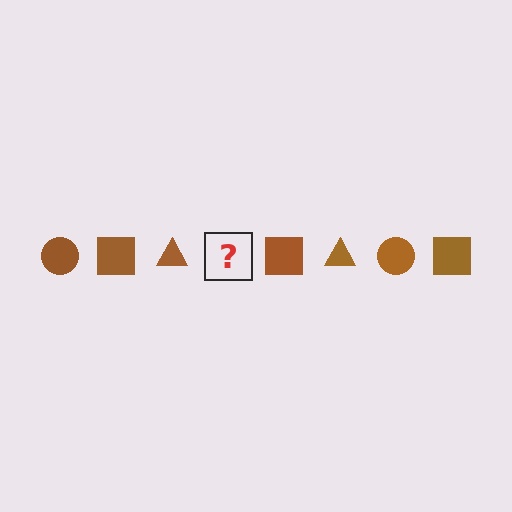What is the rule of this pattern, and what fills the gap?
The rule is that the pattern cycles through circle, square, triangle shapes in brown. The gap should be filled with a brown circle.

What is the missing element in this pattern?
The missing element is a brown circle.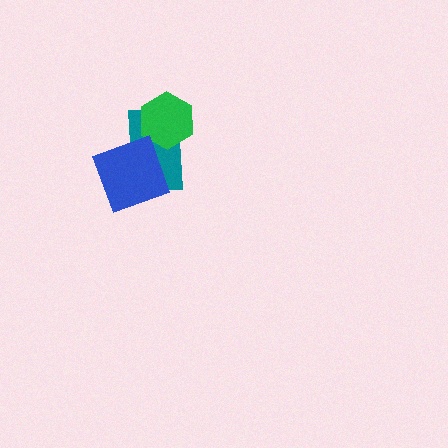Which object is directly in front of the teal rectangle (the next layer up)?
The green hexagon is directly in front of the teal rectangle.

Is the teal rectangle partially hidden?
Yes, it is partially covered by another shape.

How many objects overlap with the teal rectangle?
2 objects overlap with the teal rectangle.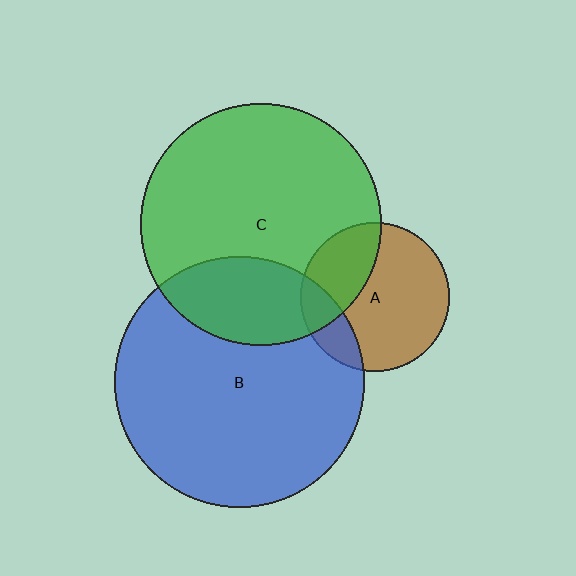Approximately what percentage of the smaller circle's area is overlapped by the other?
Approximately 25%.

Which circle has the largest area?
Circle B (blue).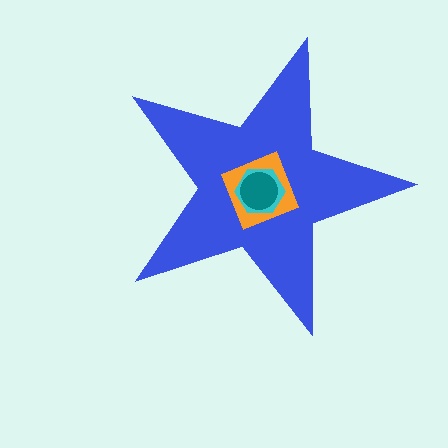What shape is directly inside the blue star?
The orange square.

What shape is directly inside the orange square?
The cyan hexagon.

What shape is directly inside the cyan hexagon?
The teal circle.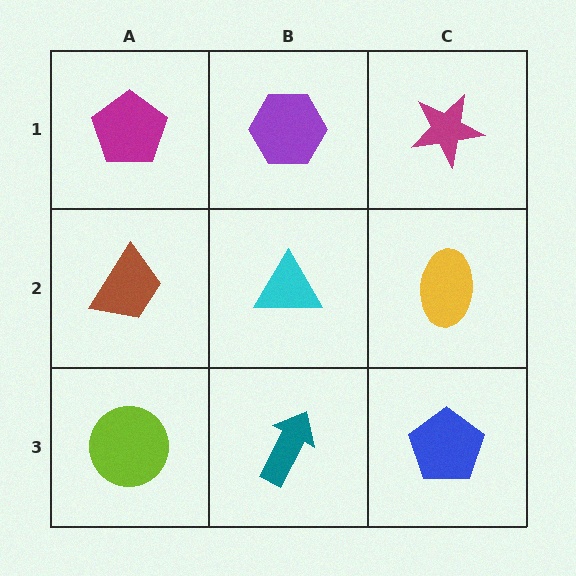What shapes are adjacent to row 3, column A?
A brown trapezoid (row 2, column A), a teal arrow (row 3, column B).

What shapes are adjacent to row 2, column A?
A magenta pentagon (row 1, column A), a lime circle (row 3, column A), a cyan triangle (row 2, column B).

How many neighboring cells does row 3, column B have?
3.